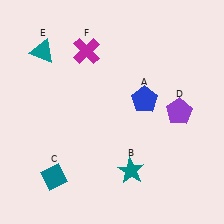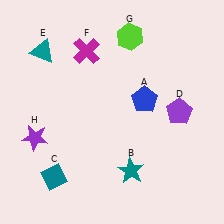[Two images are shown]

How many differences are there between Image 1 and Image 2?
There are 2 differences between the two images.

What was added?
A lime hexagon (G), a purple star (H) were added in Image 2.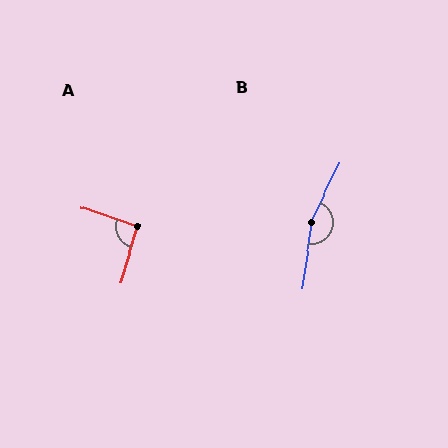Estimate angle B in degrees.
Approximately 162 degrees.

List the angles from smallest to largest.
A (92°), B (162°).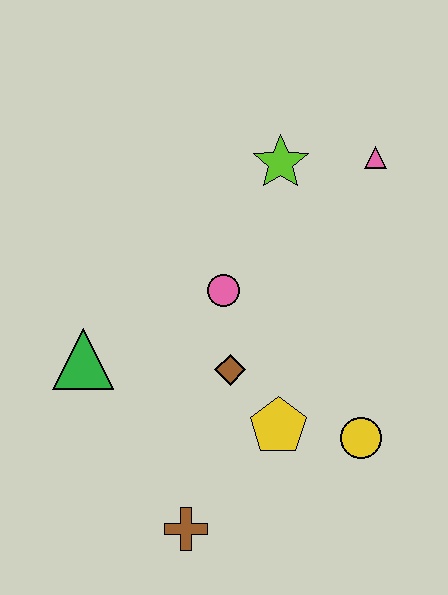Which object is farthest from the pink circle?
The brown cross is farthest from the pink circle.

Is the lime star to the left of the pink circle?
No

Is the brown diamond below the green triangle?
Yes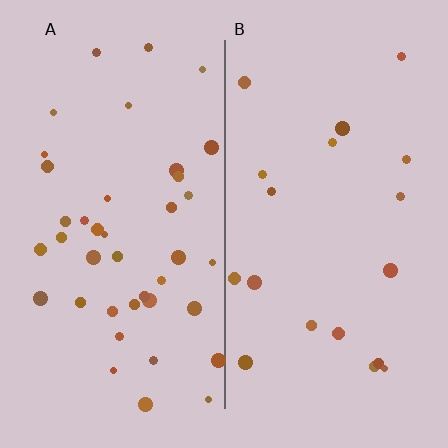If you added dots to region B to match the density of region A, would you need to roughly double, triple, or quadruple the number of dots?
Approximately double.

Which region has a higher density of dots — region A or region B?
A (the left).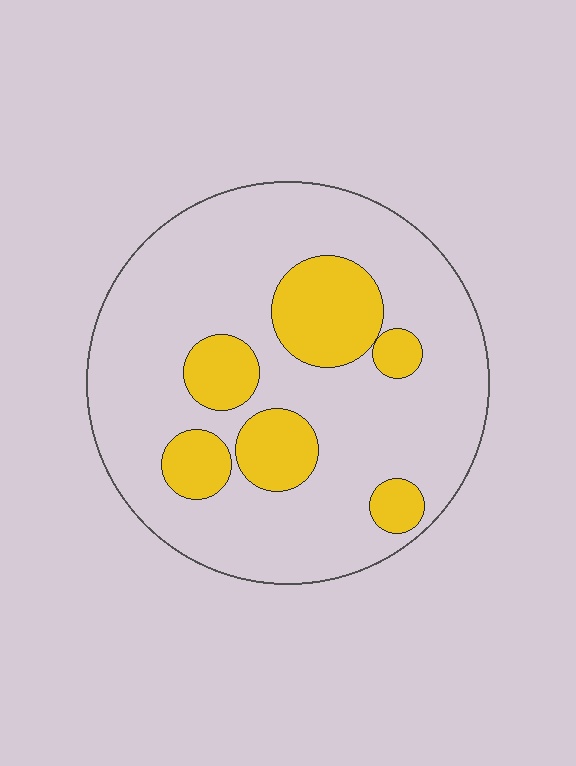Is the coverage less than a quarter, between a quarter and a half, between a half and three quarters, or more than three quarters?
Less than a quarter.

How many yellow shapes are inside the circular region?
6.